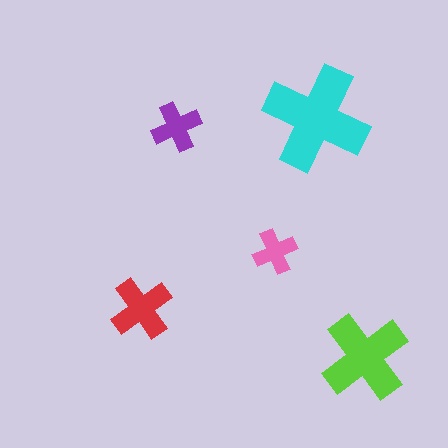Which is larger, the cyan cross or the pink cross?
The cyan one.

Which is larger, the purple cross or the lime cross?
The lime one.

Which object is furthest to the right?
The lime cross is rightmost.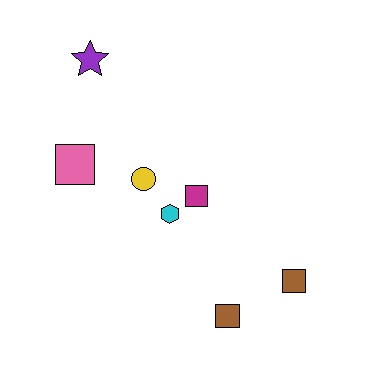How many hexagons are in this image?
There is 1 hexagon.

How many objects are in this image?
There are 7 objects.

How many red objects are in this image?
There are no red objects.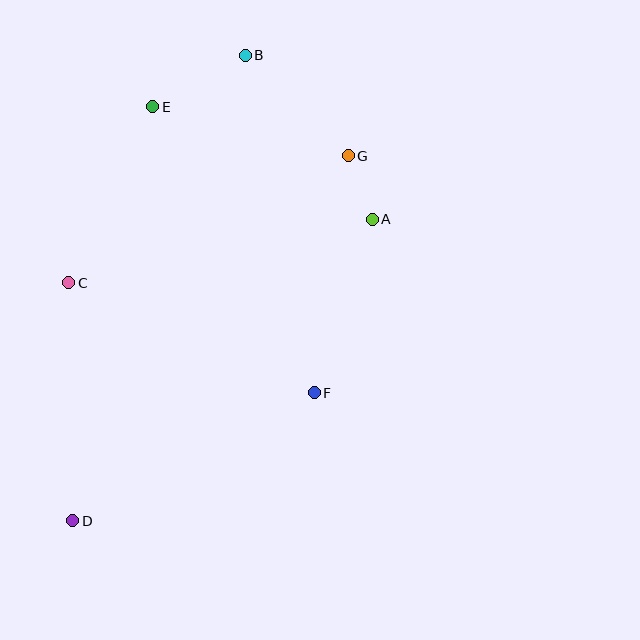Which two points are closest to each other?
Points A and G are closest to each other.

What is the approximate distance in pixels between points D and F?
The distance between D and F is approximately 273 pixels.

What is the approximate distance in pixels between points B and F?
The distance between B and F is approximately 345 pixels.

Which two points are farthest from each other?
Points B and D are farthest from each other.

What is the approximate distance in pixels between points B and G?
The distance between B and G is approximately 144 pixels.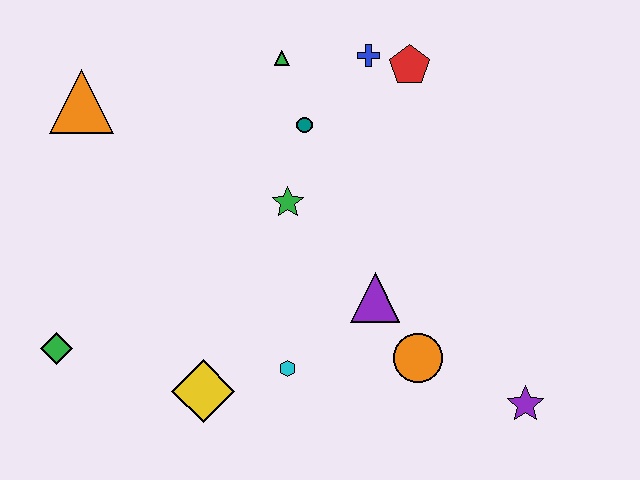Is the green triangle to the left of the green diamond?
No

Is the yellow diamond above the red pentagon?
No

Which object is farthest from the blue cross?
The green diamond is farthest from the blue cross.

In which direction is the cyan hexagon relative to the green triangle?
The cyan hexagon is below the green triangle.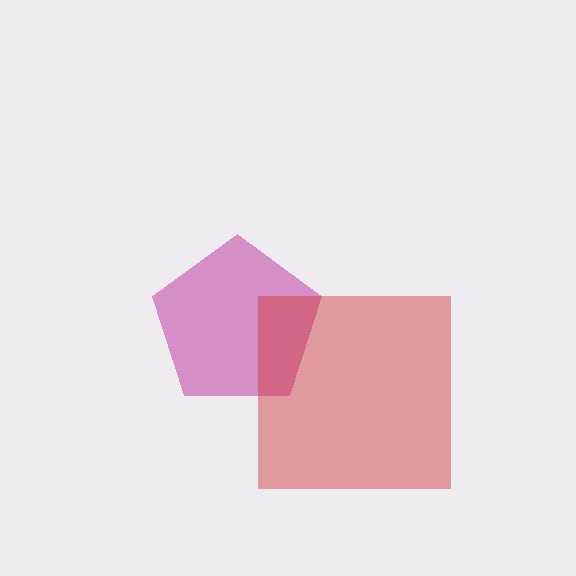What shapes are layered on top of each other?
The layered shapes are: a magenta pentagon, a red square.